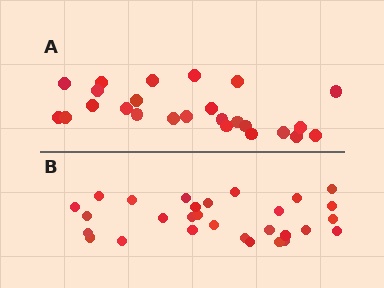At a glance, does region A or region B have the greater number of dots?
Region B (the bottom region) has more dots.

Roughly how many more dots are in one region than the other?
Region B has about 4 more dots than region A.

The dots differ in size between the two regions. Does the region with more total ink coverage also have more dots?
No. Region A has more total ink coverage because its dots are larger, but region B actually contains more individual dots. Total area can be misleading — the number of items is what matters here.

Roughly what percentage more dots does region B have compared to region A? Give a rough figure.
About 15% more.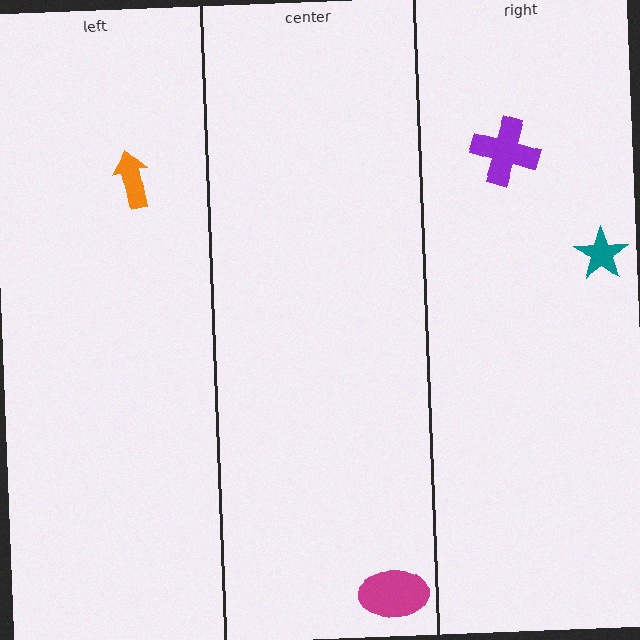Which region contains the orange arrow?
The left region.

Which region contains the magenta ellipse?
The center region.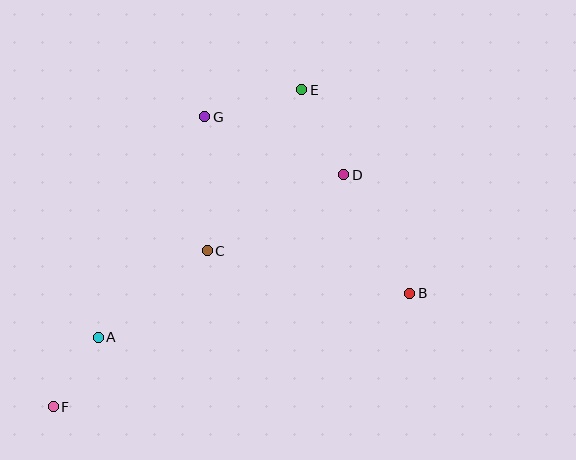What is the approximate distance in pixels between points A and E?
The distance between A and E is approximately 320 pixels.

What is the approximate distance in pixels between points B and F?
The distance between B and F is approximately 374 pixels.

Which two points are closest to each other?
Points A and F are closest to each other.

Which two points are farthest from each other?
Points E and F are farthest from each other.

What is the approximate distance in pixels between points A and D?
The distance between A and D is approximately 294 pixels.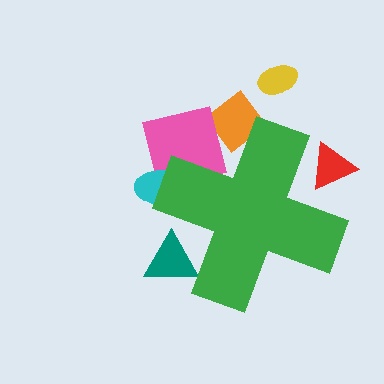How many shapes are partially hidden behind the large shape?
5 shapes are partially hidden.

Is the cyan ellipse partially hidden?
Yes, the cyan ellipse is partially hidden behind the green cross.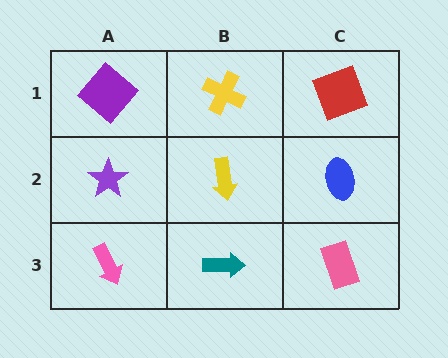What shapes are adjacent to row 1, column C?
A blue ellipse (row 2, column C), a yellow cross (row 1, column B).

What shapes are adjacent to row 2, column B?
A yellow cross (row 1, column B), a teal arrow (row 3, column B), a purple star (row 2, column A), a blue ellipse (row 2, column C).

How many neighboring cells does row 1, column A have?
2.